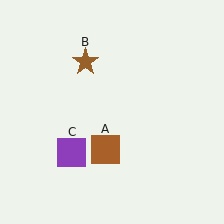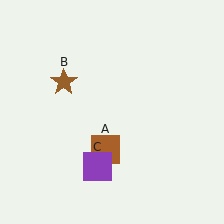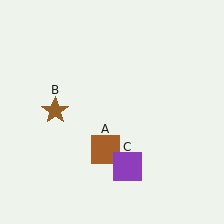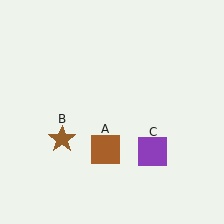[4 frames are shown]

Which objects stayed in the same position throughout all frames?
Brown square (object A) remained stationary.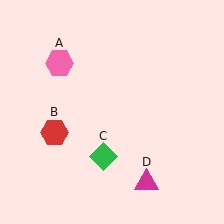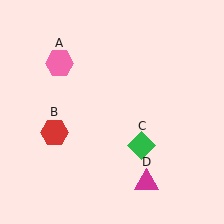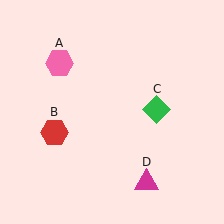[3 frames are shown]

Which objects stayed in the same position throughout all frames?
Pink hexagon (object A) and red hexagon (object B) and magenta triangle (object D) remained stationary.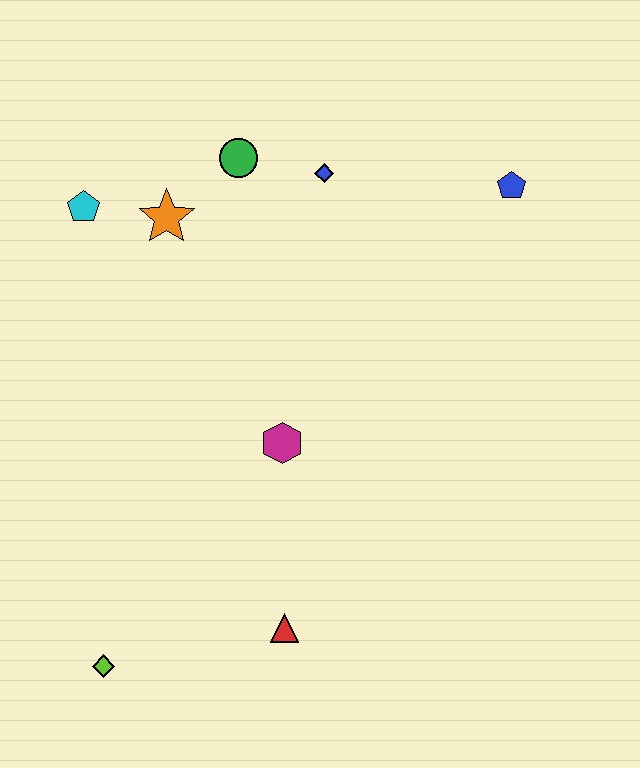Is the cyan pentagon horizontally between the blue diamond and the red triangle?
No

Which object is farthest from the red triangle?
The blue pentagon is farthest from the red triangle.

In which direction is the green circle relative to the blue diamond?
The green circle is to the left of the blue diamond.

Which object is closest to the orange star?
The cyan pentagon is closest to the orange star.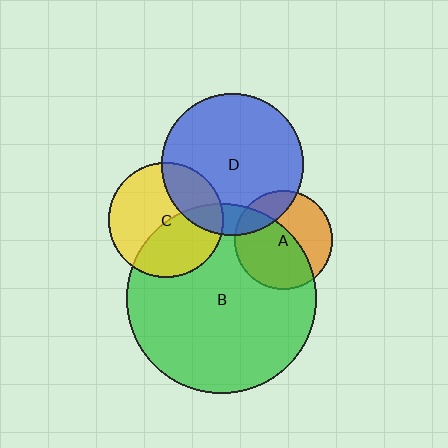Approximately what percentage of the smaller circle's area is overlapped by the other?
Approximately 25%.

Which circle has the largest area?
Circle B (green).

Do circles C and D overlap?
Yes.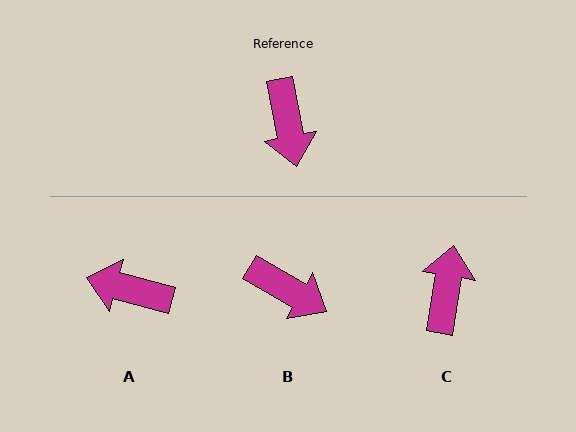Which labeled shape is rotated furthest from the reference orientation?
C, about 160 degrees away.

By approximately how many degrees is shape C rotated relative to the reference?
Approximately 160 degrees counter-clockwise.